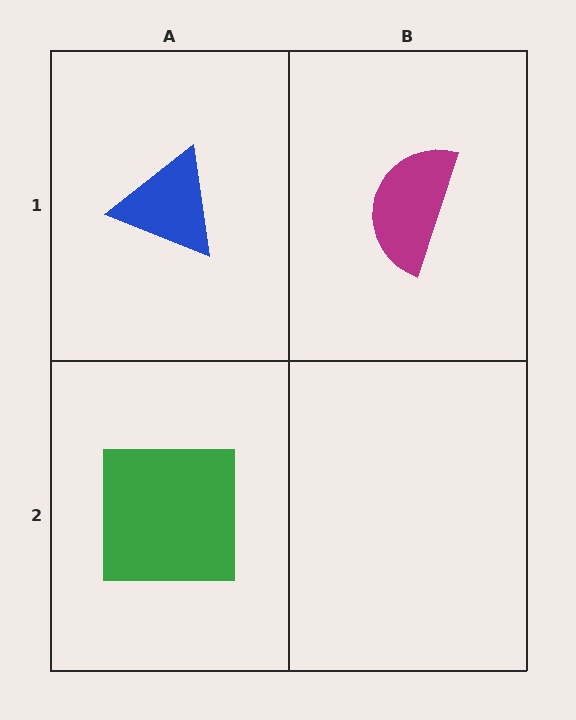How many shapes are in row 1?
2 shapes.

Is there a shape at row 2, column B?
No, that cell is empty.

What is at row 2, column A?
A green square.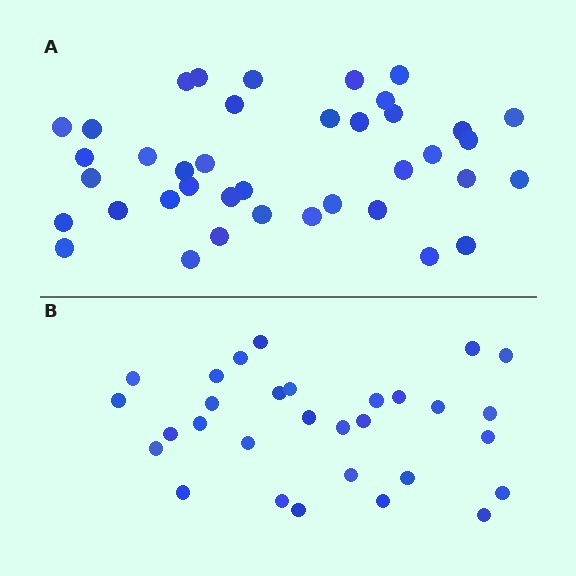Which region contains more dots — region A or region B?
Region A (the top region) has more dots.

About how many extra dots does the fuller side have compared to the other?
Region A has roughly 8 or so more dots than region B.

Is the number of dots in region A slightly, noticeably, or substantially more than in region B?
Region A has noticeably more, but not dramatically so. The ratio is roughly 1.3 to 1.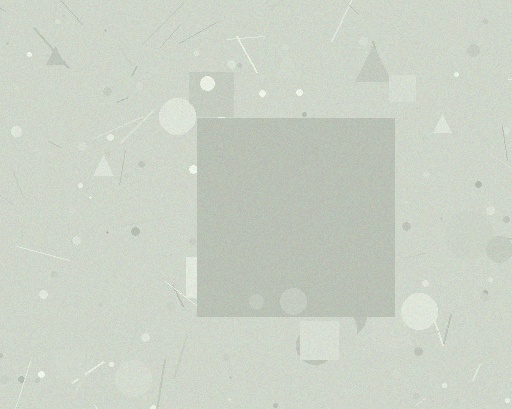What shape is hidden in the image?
A square is hidden in the image.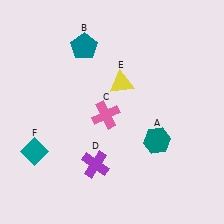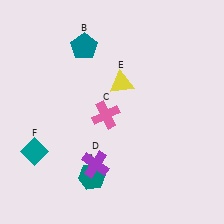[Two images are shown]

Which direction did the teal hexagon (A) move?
The teal hexagon (A) moved left.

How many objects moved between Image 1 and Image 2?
1 object moved between the two images.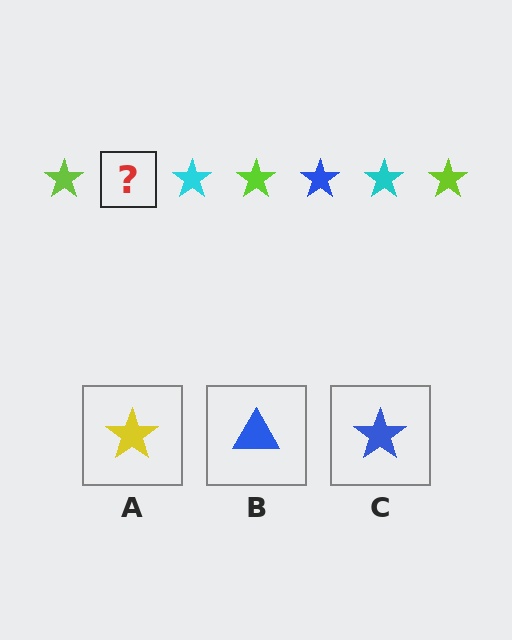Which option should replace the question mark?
Option C.